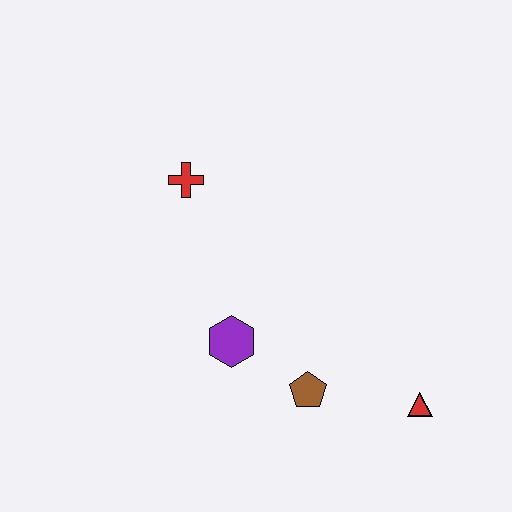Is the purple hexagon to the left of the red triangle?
Yes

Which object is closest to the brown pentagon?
The purple hexagon is closest to the brown pentagon.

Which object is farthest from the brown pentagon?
The red cross is farthest from the brown pentagon.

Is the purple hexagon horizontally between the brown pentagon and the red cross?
Yes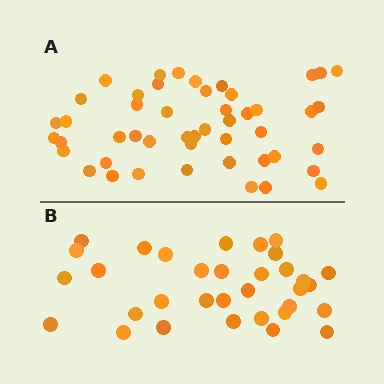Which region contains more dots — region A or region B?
Region A (the top region) has more dots.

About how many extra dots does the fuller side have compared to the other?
Region A has approximately 15 more dots than region B.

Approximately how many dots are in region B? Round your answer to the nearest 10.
About 30 dots. (The exact count is 33, which rounds to 30.)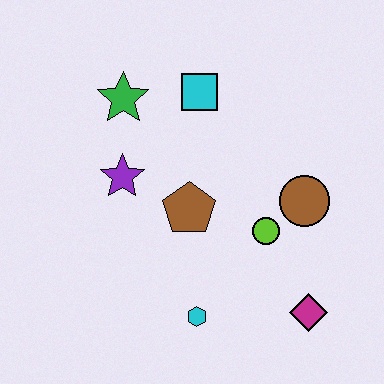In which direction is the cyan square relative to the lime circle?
The cyan square is above the lime circle.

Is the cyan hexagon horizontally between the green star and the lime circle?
Yes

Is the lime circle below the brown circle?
Yes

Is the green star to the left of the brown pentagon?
Yes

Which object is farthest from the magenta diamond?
The green star is farthest from the magenta diamond.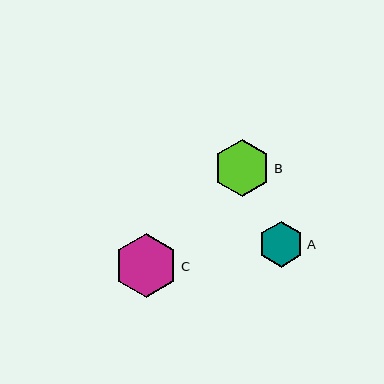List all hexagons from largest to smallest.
From largest to smallest: C, B, A.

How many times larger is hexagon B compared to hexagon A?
Hexagon B is approximately 1.2 times the size of hexagon A.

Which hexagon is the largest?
Hexagon C is the largest with a size of approximately 64 pixels.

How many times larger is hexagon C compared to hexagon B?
Hexagon C is approximately 1.1 times the size of hexagon B.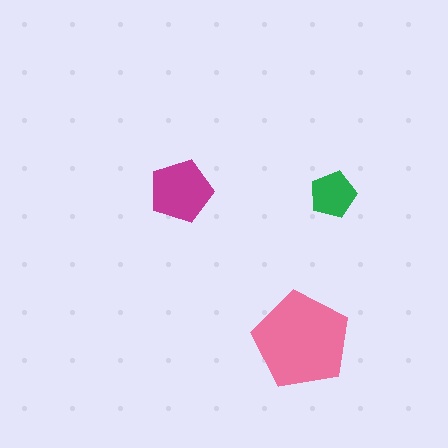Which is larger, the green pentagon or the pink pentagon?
The pink one.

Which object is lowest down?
The pink pentagon is bottommost.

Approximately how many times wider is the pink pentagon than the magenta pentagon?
About 1.5 times wider.